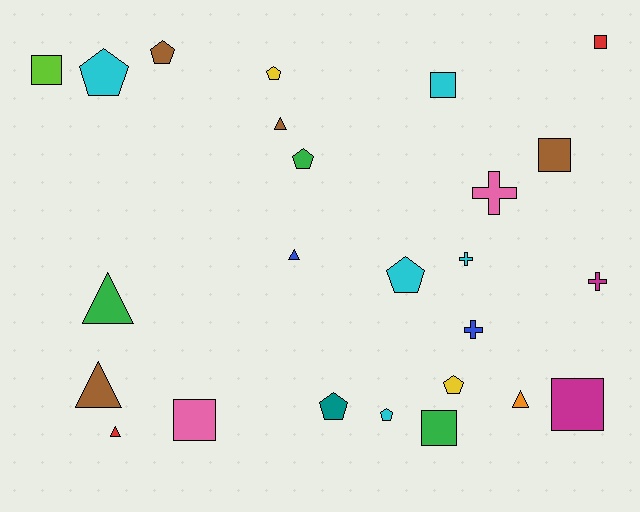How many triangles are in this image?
There are 6 triangles.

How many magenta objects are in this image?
There are 2 magenta objects.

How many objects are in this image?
There are 25 objects.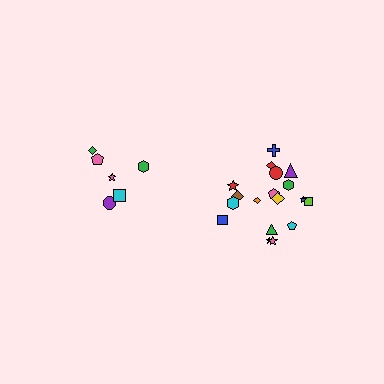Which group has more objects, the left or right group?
The right group.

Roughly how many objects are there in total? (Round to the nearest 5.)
Roughly 25 objects in total.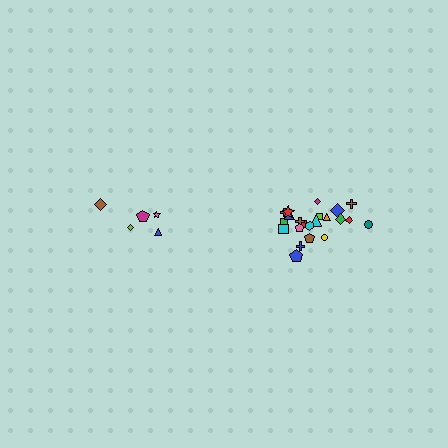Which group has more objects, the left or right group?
The right group.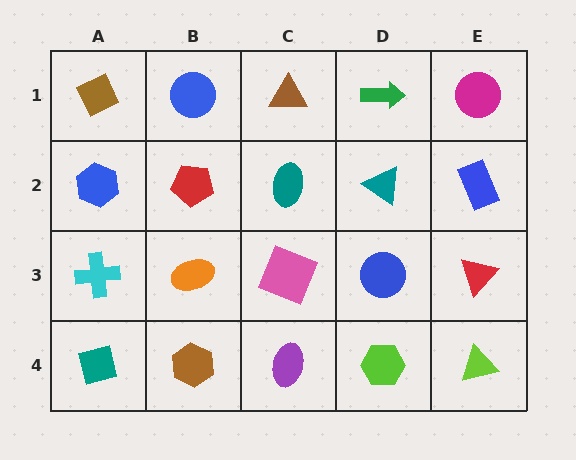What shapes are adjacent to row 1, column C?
A teal ellipse (row 2, column C), a blue circle (row 1, column B), a green arrow (row 1, column D).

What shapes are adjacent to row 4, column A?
A cyan cross (row 3, column A), a brown hexagon (row 4, column B).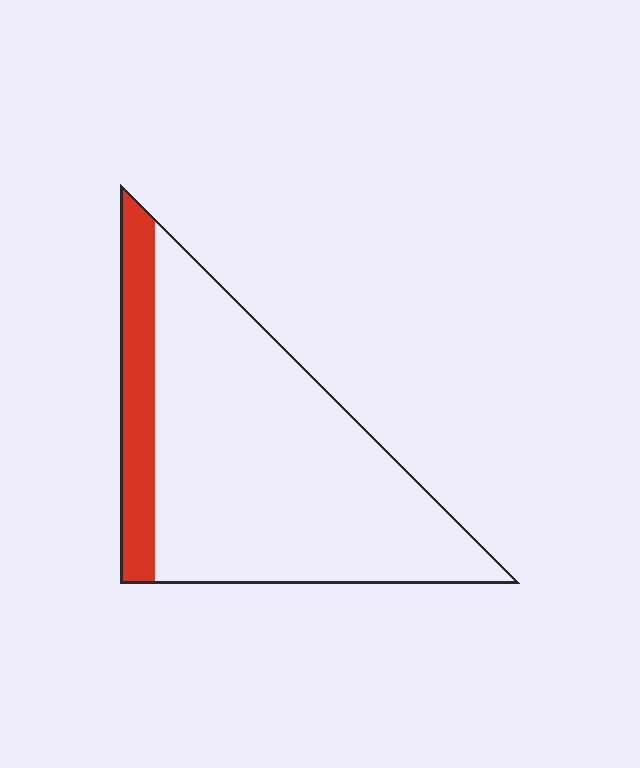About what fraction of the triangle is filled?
About one sixth (1/6).